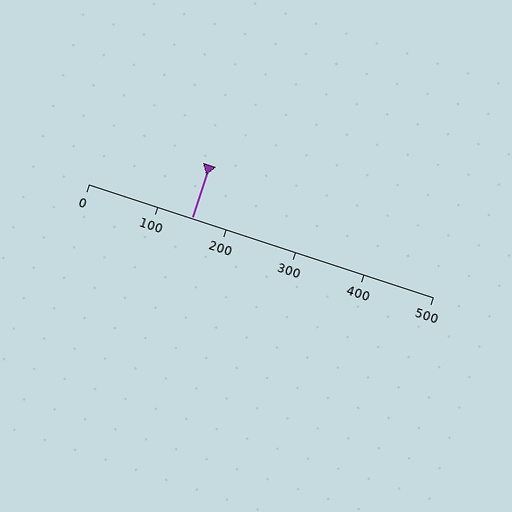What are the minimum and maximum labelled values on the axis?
The axis runs from 0 to 500.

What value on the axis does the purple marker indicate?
The marker indicates approximately 150.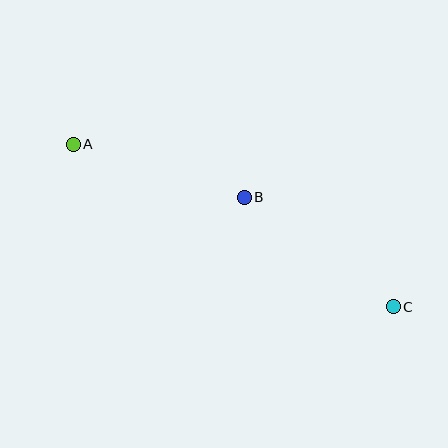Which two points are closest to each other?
Points A and B are closest to each other.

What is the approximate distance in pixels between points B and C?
The distance between B and C is approximately 185 pixels.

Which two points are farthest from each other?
Points A and C are farthest from each other.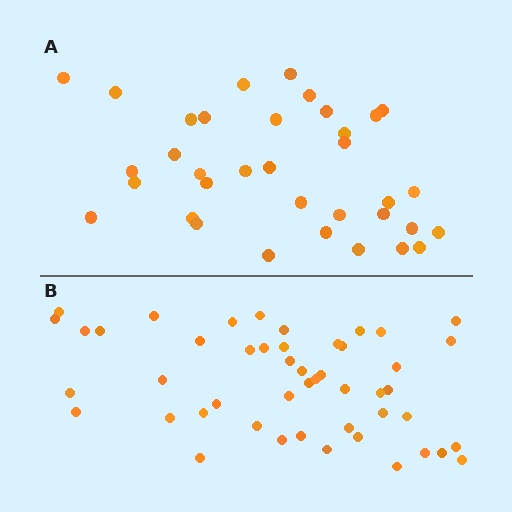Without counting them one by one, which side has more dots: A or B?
Region B (the bottom region) has more dots.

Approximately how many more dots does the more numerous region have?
Region B has approximately 15 more dots than region A.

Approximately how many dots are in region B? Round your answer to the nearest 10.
About 50 dots. (The exact count is 48, which rounds to 50.)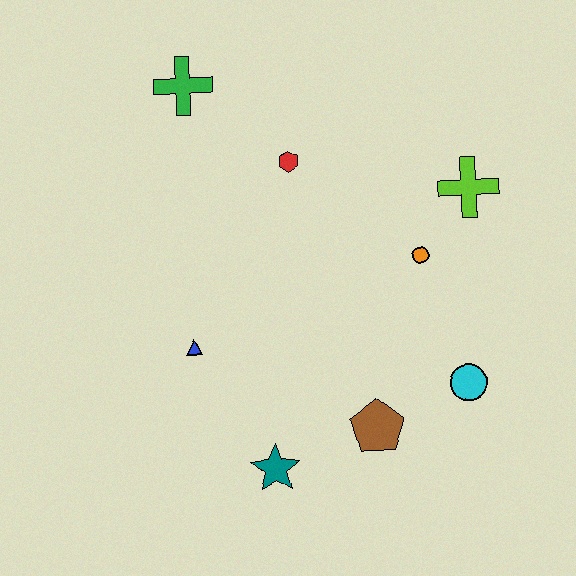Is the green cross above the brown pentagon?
Yes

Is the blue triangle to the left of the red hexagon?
Yes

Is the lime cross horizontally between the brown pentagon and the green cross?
No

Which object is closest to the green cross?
The red hexagon is closest to the green cross.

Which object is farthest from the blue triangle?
The lime cross is farthest from the blue triangle.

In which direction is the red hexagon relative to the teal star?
The red hexagon is above the teal star.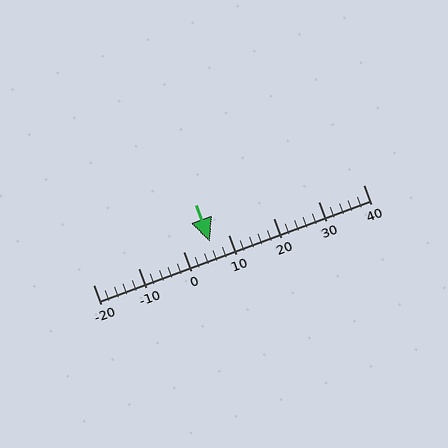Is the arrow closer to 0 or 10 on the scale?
The arrow is closer to 10.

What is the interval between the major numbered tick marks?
The major tick marks are spaced 10 units apart.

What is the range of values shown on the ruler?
The ruler shows values from -20 to 40.